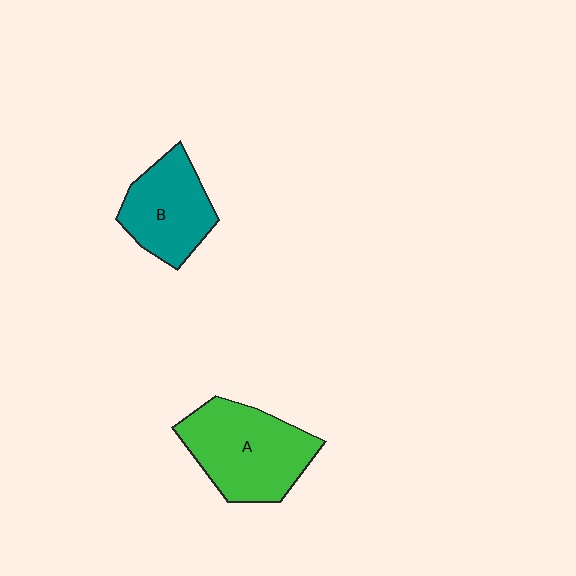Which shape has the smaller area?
Shape B (teal).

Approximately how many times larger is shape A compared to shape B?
Approximately 1.3 times.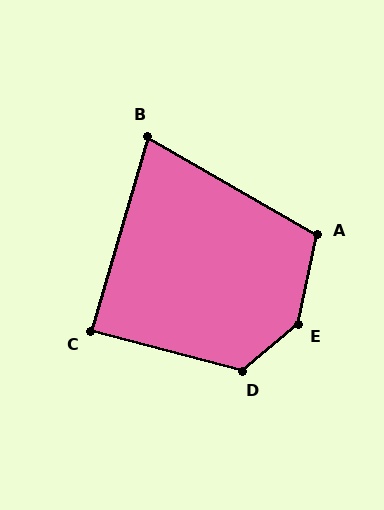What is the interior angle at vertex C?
Approximately 88 degrees (approximately right).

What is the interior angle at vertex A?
Approximately 108 degrees (obtuse).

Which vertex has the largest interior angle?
E, at approximately 142 degrees.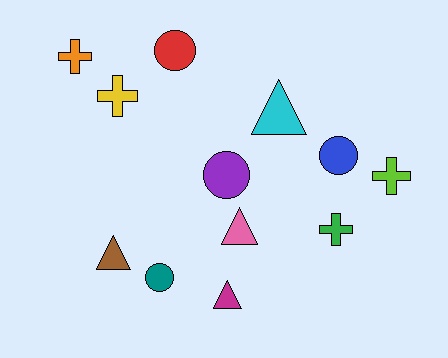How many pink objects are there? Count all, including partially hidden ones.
There is 1 pink object.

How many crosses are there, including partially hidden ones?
There are 4 crosses.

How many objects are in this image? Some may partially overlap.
There are 12 objects.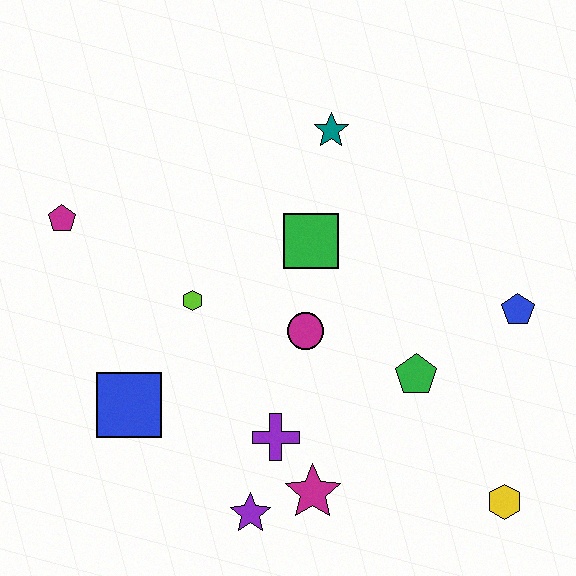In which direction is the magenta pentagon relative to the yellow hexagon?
The magenta pentagon is to the left of the yellow hexagon.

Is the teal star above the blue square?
Yes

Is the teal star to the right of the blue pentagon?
No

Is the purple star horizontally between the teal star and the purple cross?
No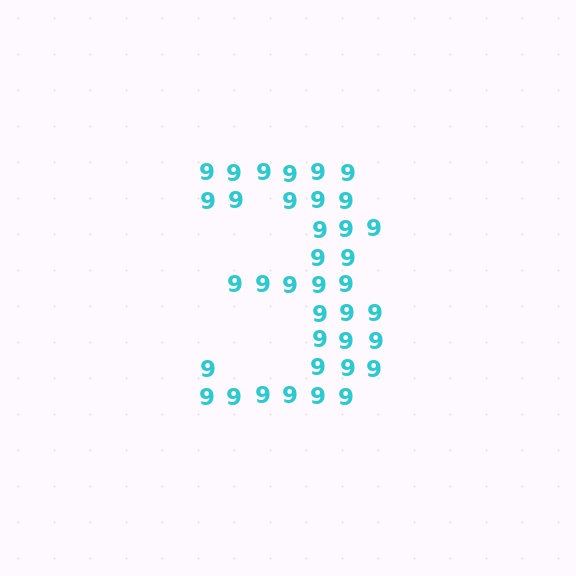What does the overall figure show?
The overall figure shows the digit 3.